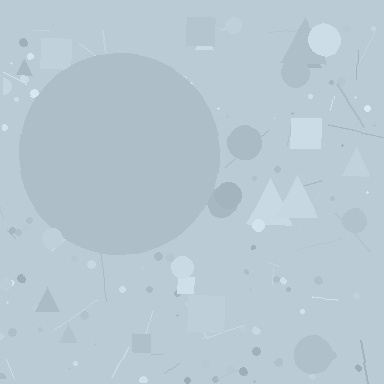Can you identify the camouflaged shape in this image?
The camouflaged shape is a circle.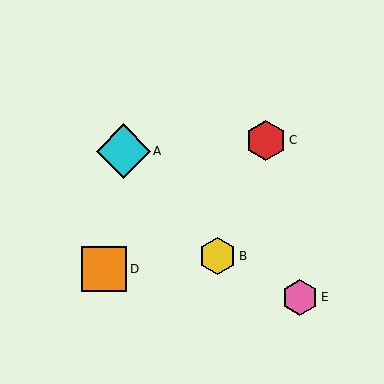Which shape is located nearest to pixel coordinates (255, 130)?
The red hexagon (labeled C) at (266, 140) is nearest to that location.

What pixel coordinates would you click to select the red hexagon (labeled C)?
Click at (266, 140) to select the red hexagon C.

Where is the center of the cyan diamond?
The center of the cyan diamond is at (123, 151).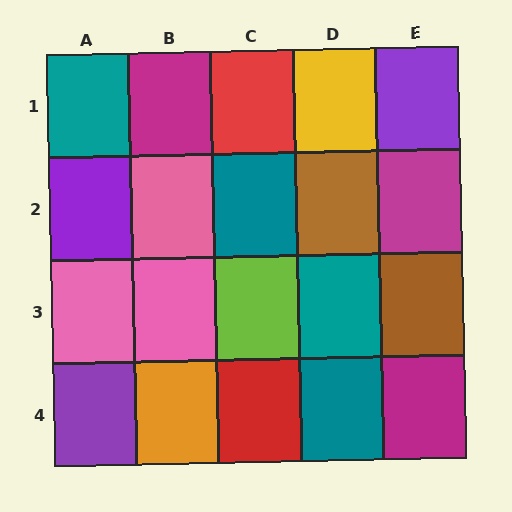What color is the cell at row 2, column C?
Teal.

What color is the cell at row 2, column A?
Purple.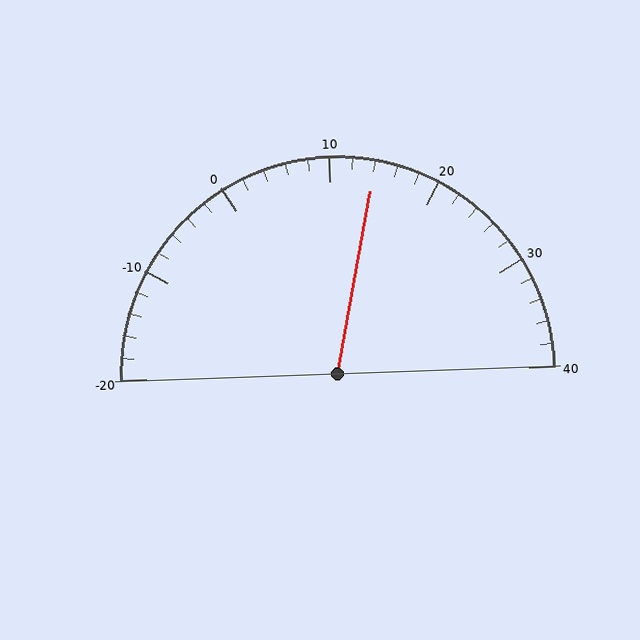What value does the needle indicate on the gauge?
The needle indicates approximately 14.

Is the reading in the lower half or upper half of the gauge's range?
The reading is in the upper half of the range (-20 to 40).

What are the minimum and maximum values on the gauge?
The gauge ranges from -20 to 40.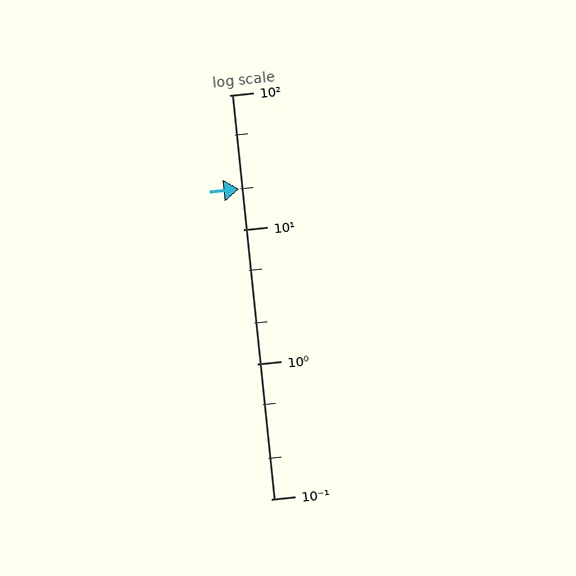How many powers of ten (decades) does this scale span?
The scale spans 3 decades, from 0.1 to 100.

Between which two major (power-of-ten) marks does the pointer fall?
The pointer is between 10 and 100.